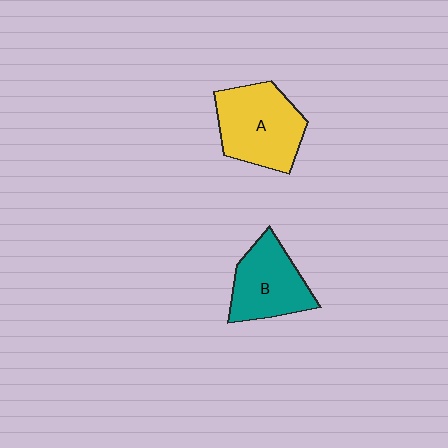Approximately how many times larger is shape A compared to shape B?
Approximately 1.2 times.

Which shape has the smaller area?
Shape B (teal).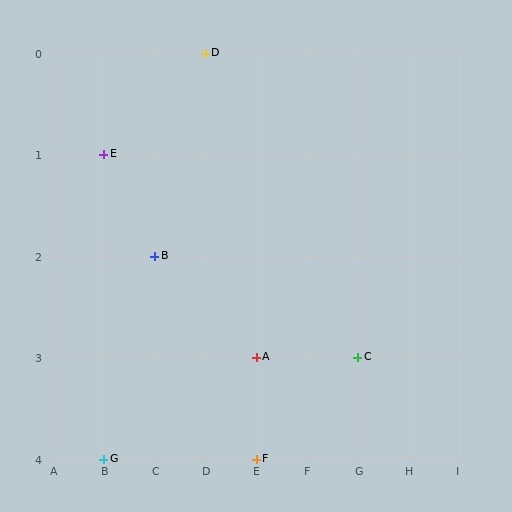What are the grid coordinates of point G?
Point G is at grid coordinates (B, 4).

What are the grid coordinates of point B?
Point B is at grid coordinates (C, 2).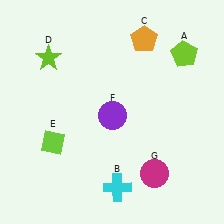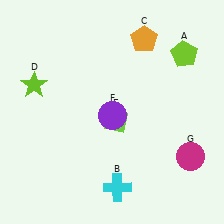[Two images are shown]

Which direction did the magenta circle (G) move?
The magenta circle (G) moved right.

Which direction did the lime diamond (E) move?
The lime diamond (E) moved right.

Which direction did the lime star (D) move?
The lime star (D) moved down.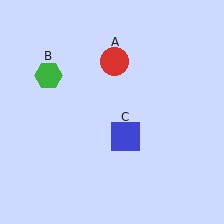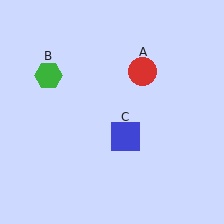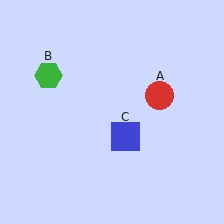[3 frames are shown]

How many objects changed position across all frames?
1 object changed position: red circle (object A).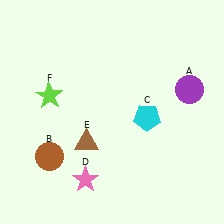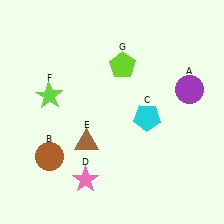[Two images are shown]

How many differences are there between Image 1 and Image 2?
There is 1 difference between the two images.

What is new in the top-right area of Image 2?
A lime pentagon (G) was added in the top-right area of Image 2.